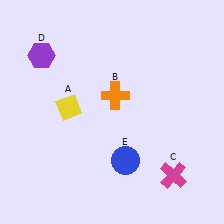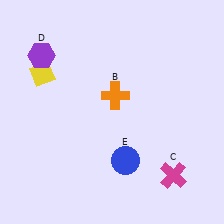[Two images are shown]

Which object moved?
The yellow diamond (A) moved up.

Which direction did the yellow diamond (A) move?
The yellow diamond (A) moved up.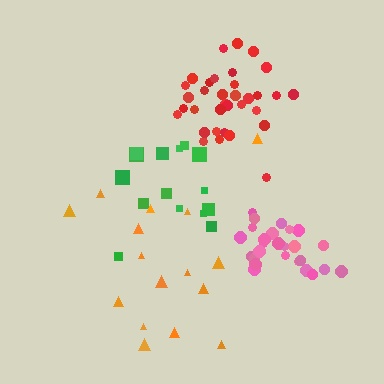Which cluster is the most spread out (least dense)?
Orange.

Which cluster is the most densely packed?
Red.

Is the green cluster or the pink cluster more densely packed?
Pink.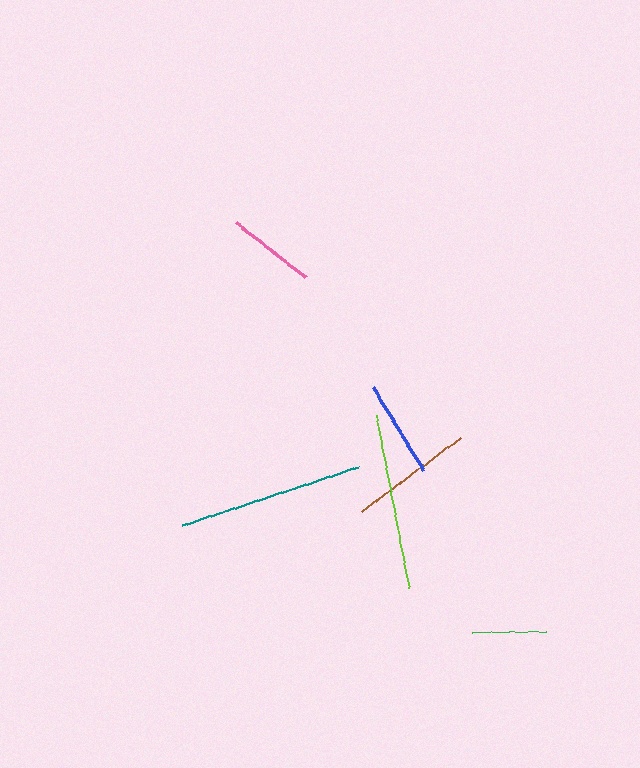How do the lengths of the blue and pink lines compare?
The blue and pink lines are approximately the same length.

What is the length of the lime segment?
The lime segment is approximately 176 pixels long.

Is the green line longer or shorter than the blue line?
The blue line is longer than the green line.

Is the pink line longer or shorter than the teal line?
The teal line is longer than the pink line.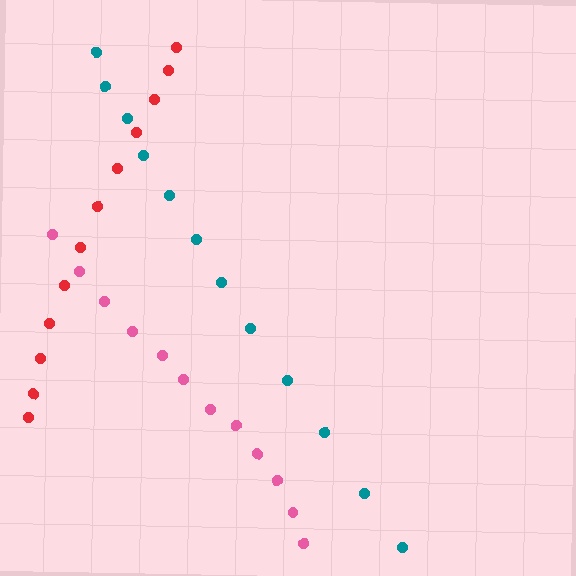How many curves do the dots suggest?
There are 3 distinct paths.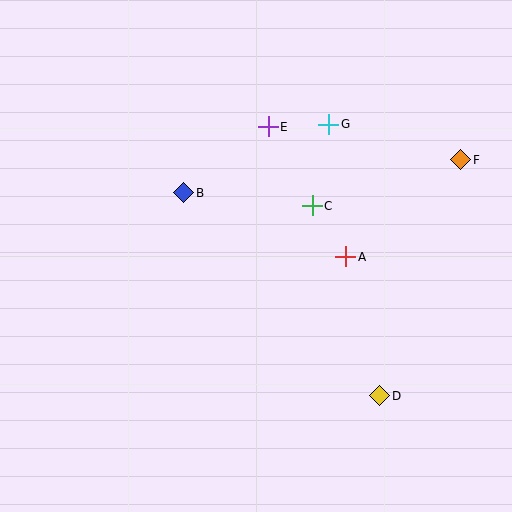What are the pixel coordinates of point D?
Point D is at (380, 396).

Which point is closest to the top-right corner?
Point F is closest to the top-right corner.